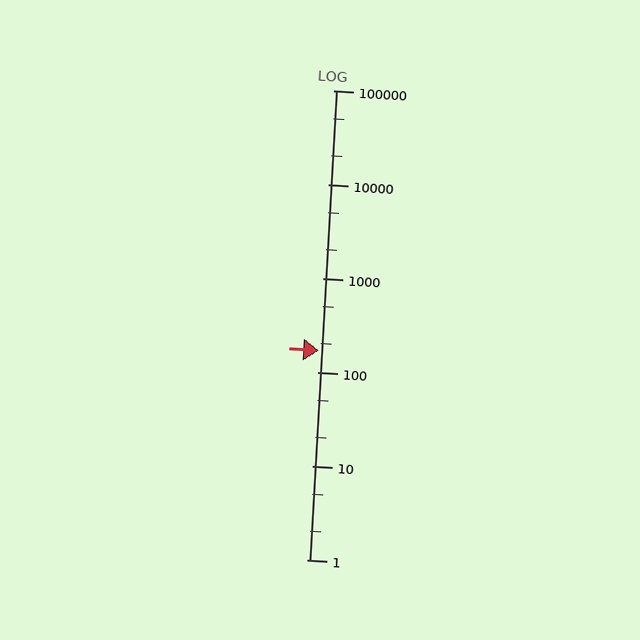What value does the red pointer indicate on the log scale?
The pointer indicates approximately 170.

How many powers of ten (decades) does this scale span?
The scale spans 5 decades, from 1 to 100000.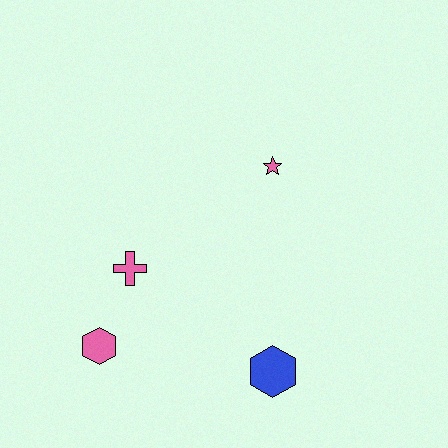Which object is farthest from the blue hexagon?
The pink star is farthest from the blue hexagon.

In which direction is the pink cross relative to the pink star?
The pink cross is to the left of the pink star.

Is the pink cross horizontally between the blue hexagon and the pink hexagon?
Yes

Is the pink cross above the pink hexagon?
Yes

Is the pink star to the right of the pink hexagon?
Yes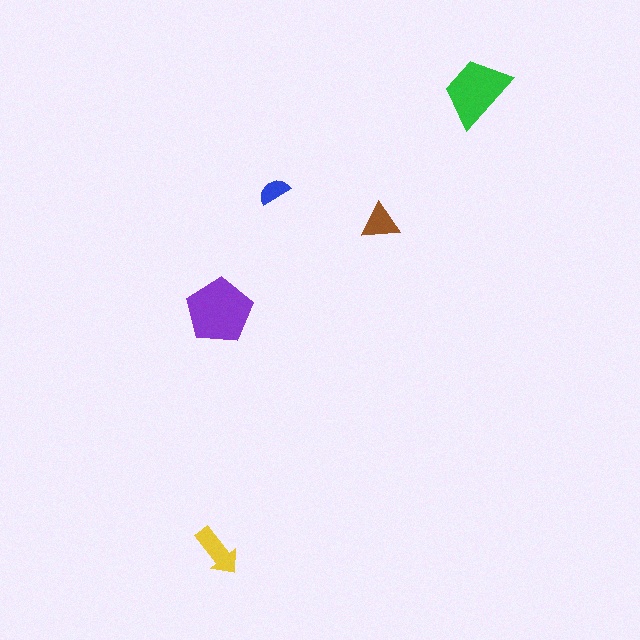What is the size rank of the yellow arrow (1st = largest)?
3rd.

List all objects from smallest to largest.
The blue semicircle, the brown triangle, the yellow arrow, the green trapezoid, the purple pentagon.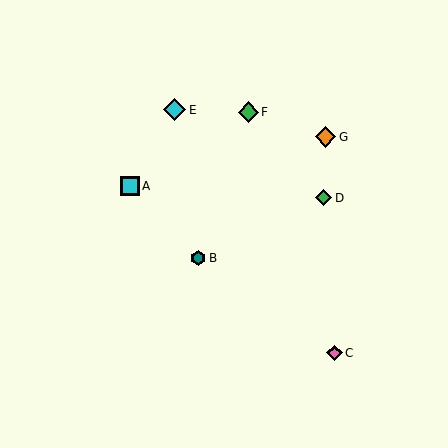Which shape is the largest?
The cyan diamond (labeled E) is the largest.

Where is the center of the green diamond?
The center of the green diamond is at (324, 198).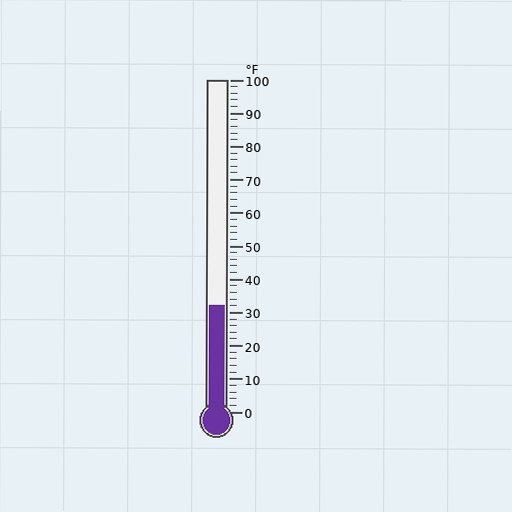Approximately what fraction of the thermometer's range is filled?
The thermometer is filled to approximately 30% of its range.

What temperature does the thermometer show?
The thermometer shows approximately 32°F.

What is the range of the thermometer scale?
The thermometer scale ranges from 0°F to 100°F.